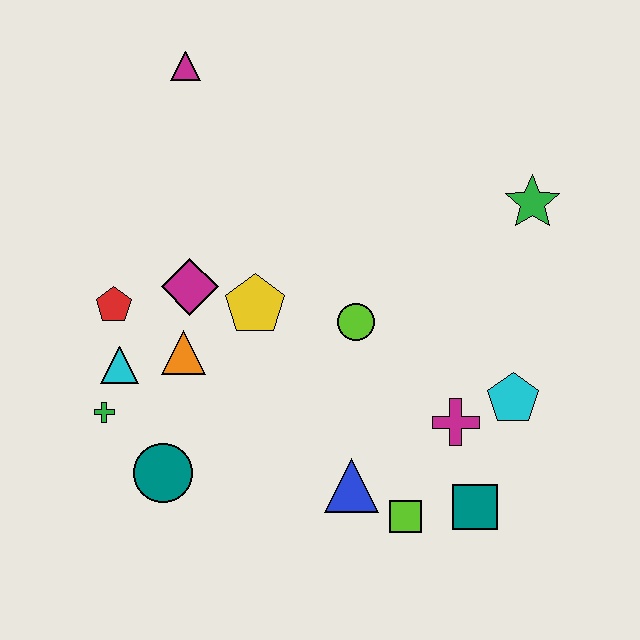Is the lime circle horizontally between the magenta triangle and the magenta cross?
Yes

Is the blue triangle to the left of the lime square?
Yes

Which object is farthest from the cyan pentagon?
The magenta triangle is farthest from the cyan pentagon.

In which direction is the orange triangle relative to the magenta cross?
The orange triangle is to the left of the magenta cross.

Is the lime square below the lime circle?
Yes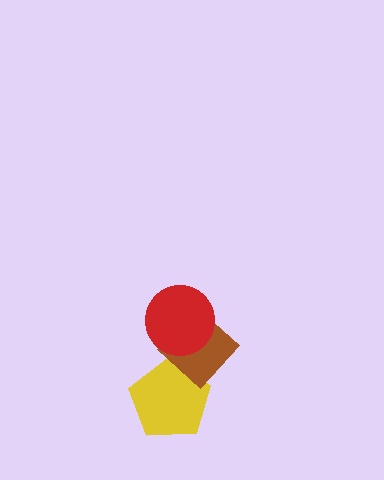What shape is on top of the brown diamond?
The red circle is on top of the brown diamond.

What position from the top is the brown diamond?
The brown diamond is 2nd from the top.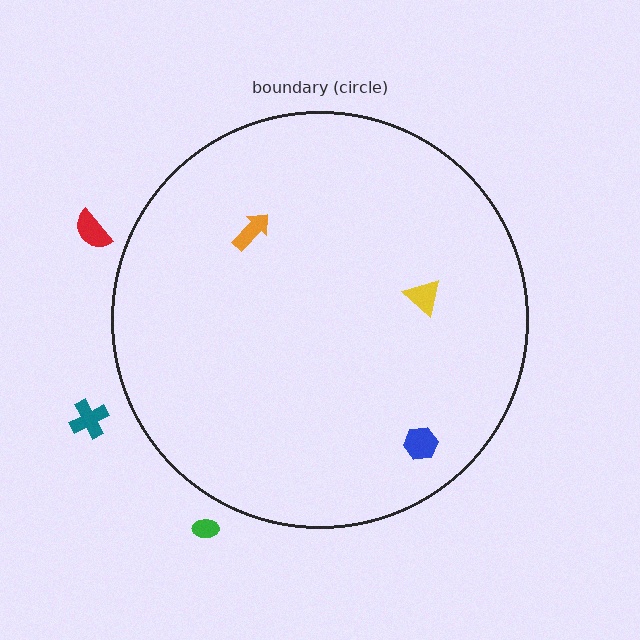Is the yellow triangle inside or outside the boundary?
Inside.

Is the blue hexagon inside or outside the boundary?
Inside.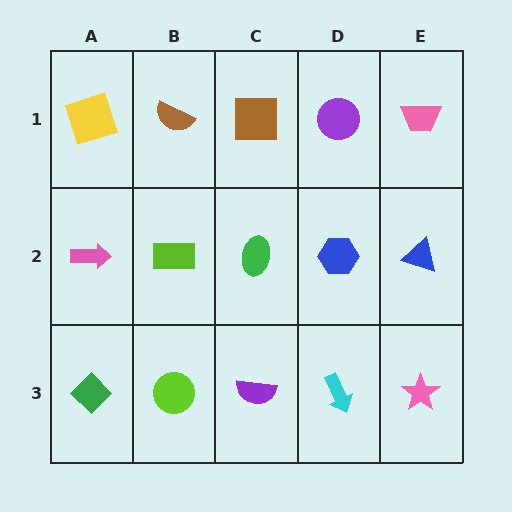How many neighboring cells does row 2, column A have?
3.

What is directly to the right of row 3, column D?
A pink star.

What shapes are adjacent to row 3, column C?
A green ellipse (row 2, column C), a lime circle (row 3, column B), a cyan arrow (row 3, column D).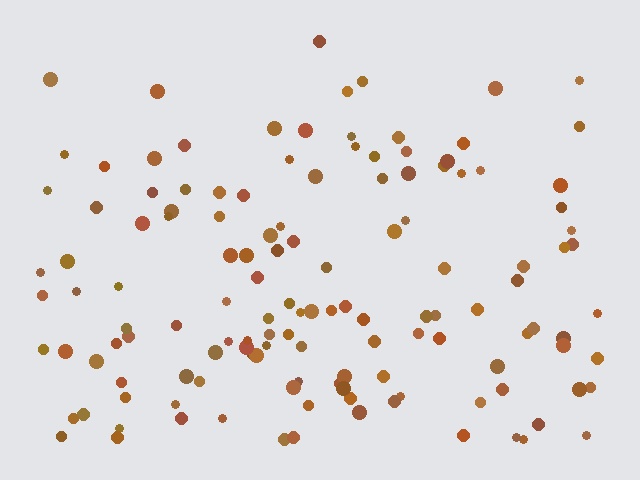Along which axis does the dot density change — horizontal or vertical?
Vertical.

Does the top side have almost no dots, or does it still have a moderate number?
Still a moderate number, just noticeably fewer than the bottom.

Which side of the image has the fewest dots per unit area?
The top.